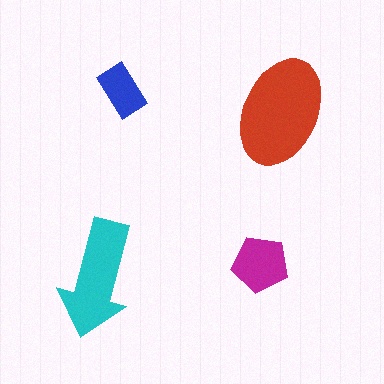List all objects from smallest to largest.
The blue rectangle, the magenta pentagon, the cyan arrow, the red ellipse.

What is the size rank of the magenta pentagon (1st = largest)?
3rd.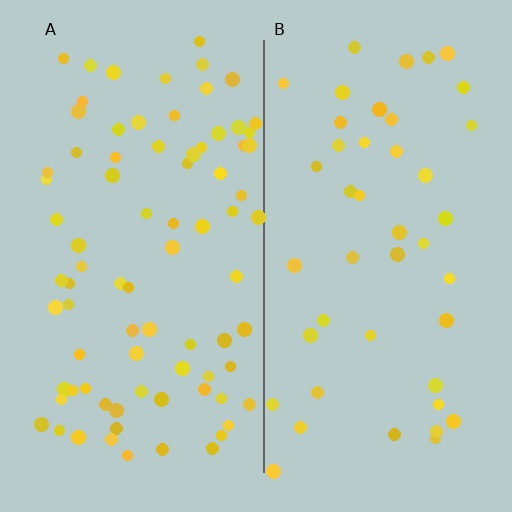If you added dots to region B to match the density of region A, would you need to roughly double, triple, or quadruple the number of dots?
Approximately double.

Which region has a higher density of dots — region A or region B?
A (the left).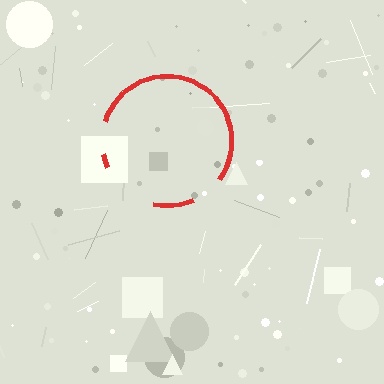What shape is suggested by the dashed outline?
The dashed outline suggests a circle.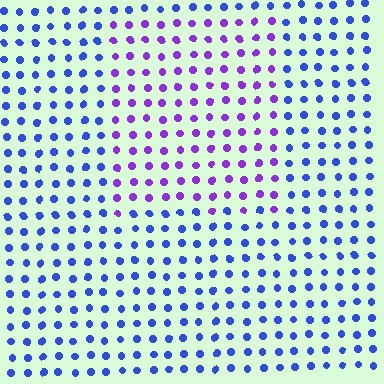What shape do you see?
I see a rectangle.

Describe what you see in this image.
The image is filled with small blue elements in a uniform arrangement. A rectangle-shaped region is visible where the elements are tinted to a slightly different hue, forming a subtle color boundary.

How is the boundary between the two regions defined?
The boundary is defined purely by a slight shift in hue (about 44 degrees). Spacing, size, and orientation are identical on both sides.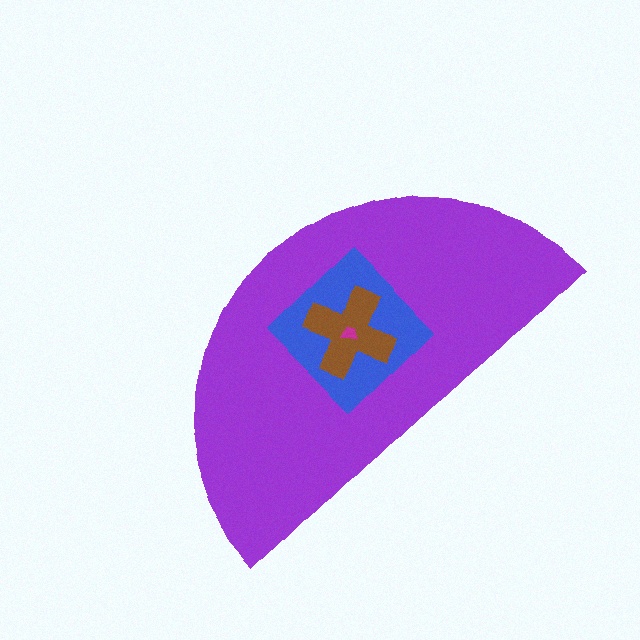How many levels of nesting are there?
4.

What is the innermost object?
The magenta trapezoid.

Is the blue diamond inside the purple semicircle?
Yes.